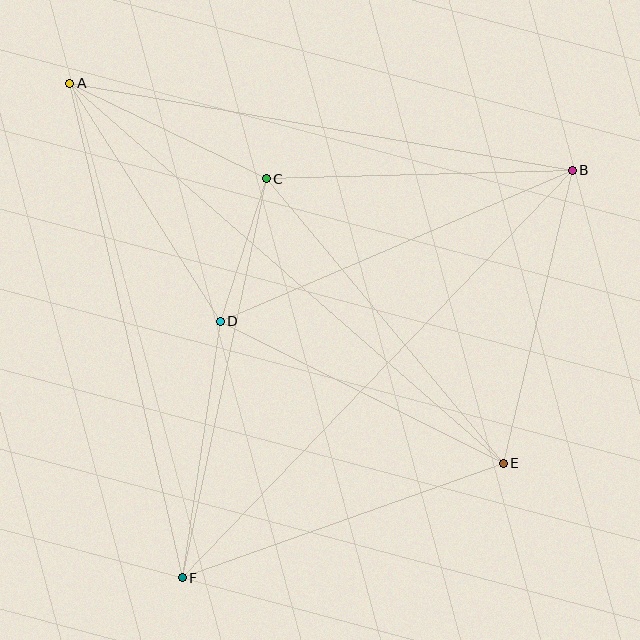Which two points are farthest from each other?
Points A and E are farthest from each other.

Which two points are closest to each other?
Points C and D are closest to each other.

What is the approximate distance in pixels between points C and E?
The distance between C and E is approximately 370 pixels.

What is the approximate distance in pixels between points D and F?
The distance between D and F is approximately 259 pixels.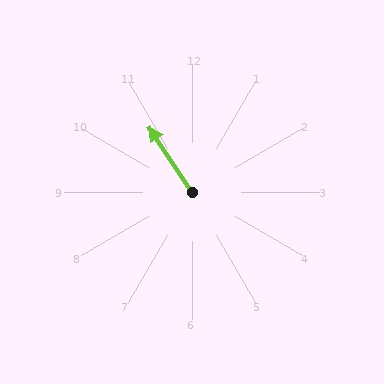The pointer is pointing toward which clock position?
Roughly 11 o'clock.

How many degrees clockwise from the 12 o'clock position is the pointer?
Approximately 327 degrees.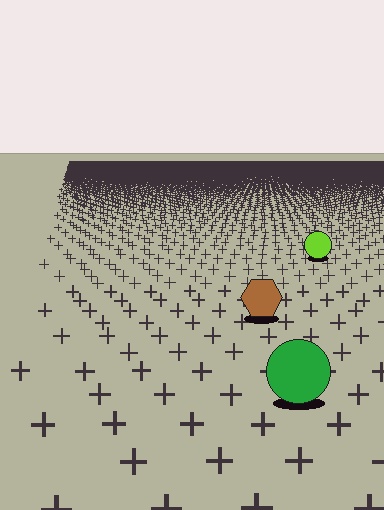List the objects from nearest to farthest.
From nearest to farthest: the green circle, the brown hexagon, the lime circle.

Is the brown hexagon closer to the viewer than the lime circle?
Yes. The brown hexagon is closer — you can tell from the texture gradient: the ground texture is coarser near it.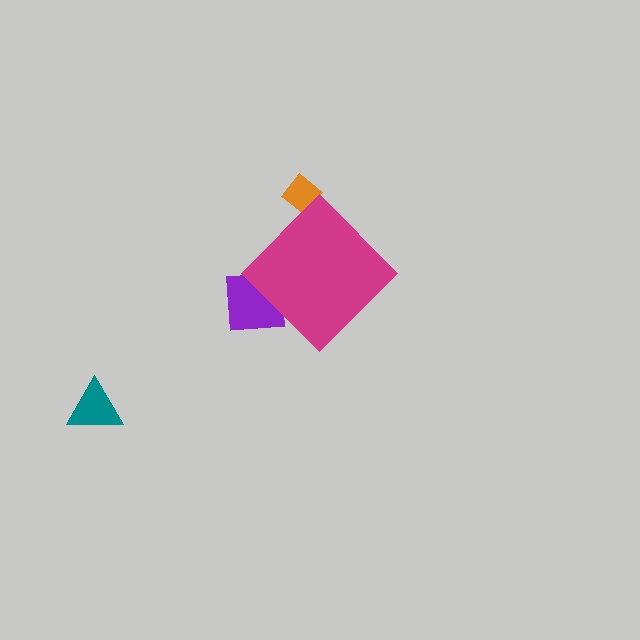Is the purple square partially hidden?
Yes, the purple square is partially hidden behind the magenta diamond.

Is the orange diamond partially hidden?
Yes, the orange diamond is partially hidden behind the magenta diamond.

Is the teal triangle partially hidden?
No, the teal triangle is fully visible.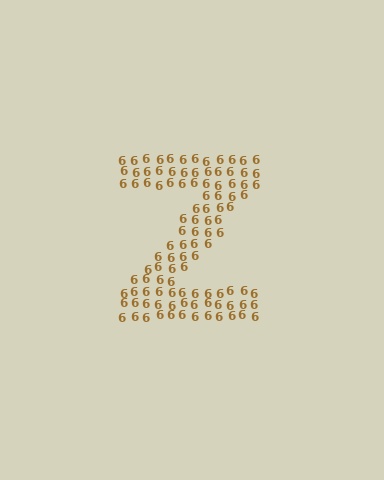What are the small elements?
The small elements are digit 6's.